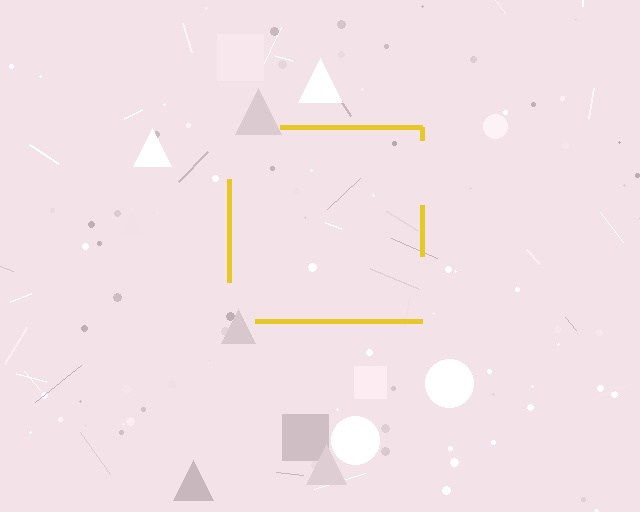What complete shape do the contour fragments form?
The contour fragments form a square.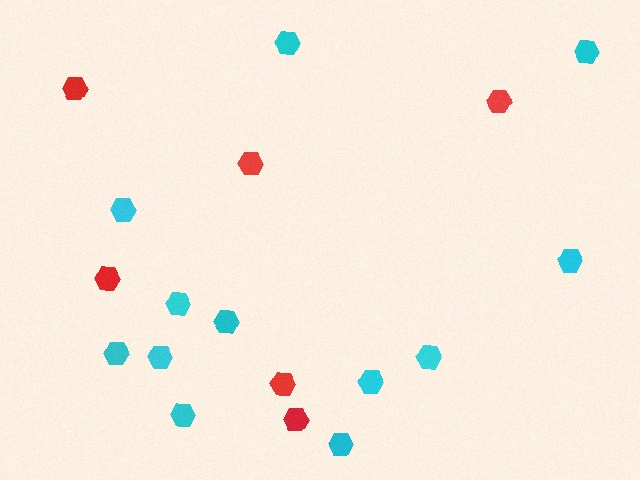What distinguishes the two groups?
There are 2 groups: one group of red hexagons (6) and one group of cyan hexagons (12).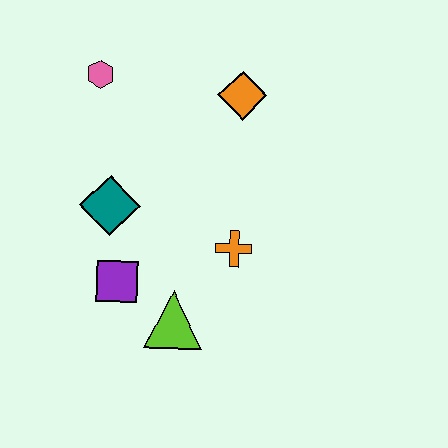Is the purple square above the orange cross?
No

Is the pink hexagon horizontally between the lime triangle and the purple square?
No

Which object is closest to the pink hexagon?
The teal diamond is closest to the pink hexagon.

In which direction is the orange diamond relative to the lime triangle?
The orange diamond is above the lime triangle.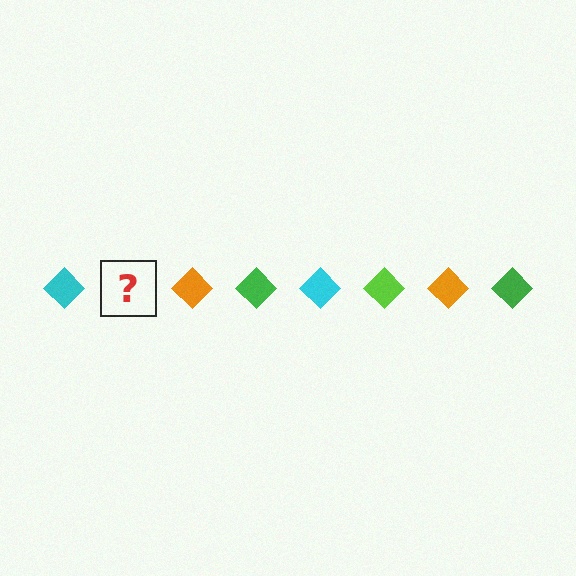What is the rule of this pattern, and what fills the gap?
The rule is that the pattern cycles through cyan, lime, orange, green diamonds. The gap should be filled with a lime diamond.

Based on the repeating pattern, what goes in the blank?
The blank should be a lime diamond.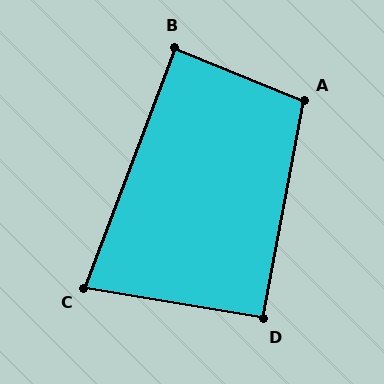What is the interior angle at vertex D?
Approximately 91 degrees (approximately right).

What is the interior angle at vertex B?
Approximately 89 degrees (approximately right).